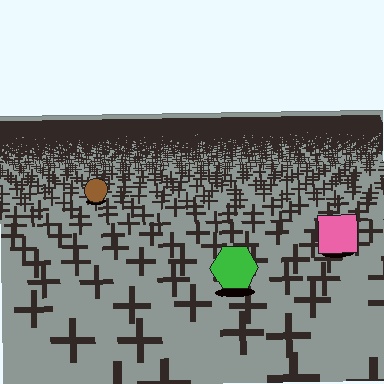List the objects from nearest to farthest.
From nearest to farthest: the green hexagon, the pink square, the brown circle.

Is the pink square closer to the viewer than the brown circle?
Yes. The pink square is closer — you can tell from the texture gradient: the ground texture is coarser near it.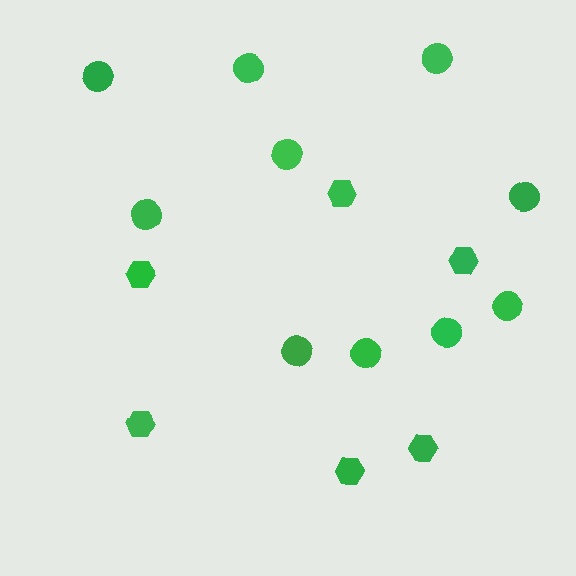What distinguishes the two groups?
There are 2 groups: one group of hexagons (6) and one group of circles (10).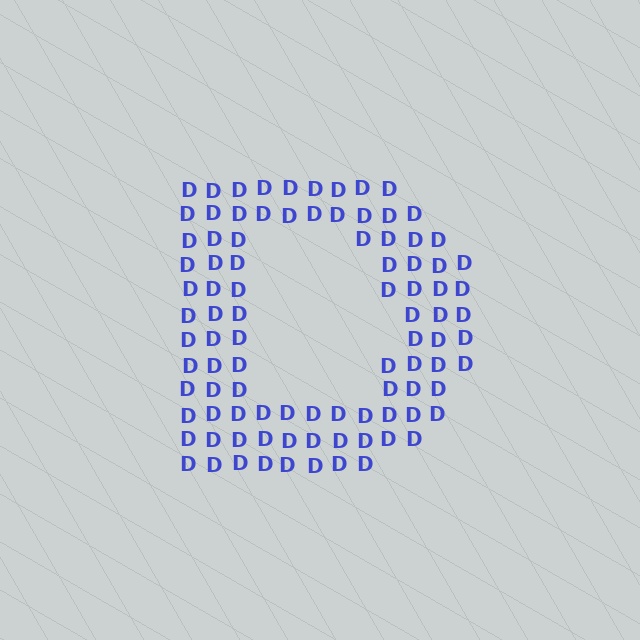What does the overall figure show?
The overall figure shows the letter D.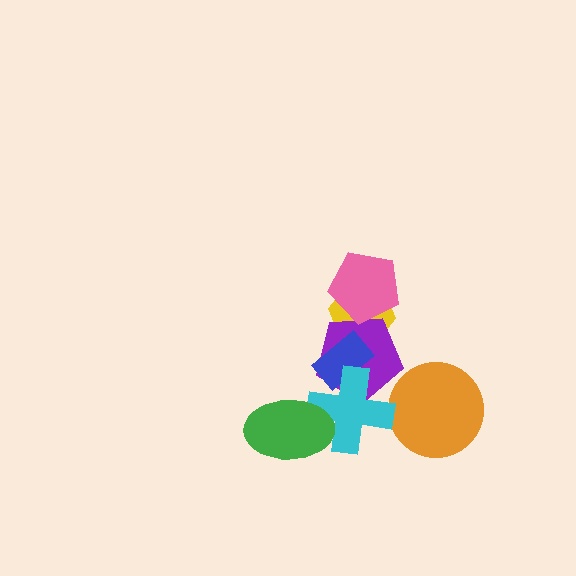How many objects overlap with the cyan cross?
3 objects overlap with the cyan cross.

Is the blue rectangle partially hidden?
Yes, it is partially covered by another shape.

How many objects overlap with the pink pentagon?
2 objects overlap with the pink pentagon.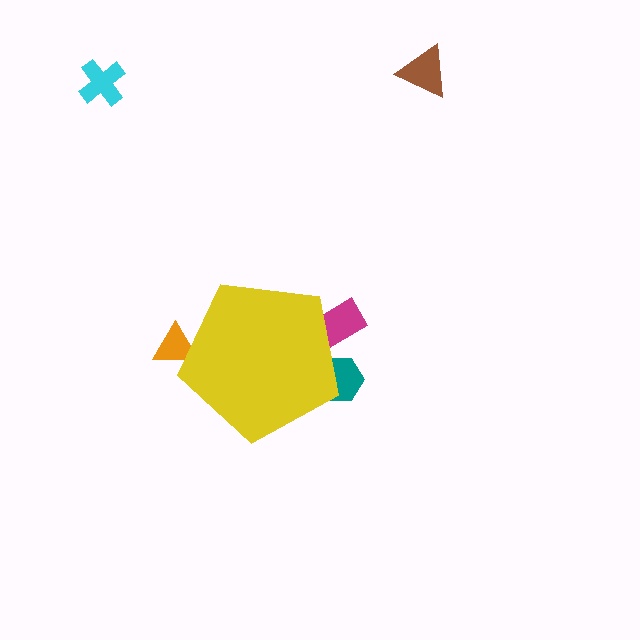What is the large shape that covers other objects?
A yellow pentagon.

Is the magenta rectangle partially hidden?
Yes, the magenta rectangle is partially hidden behind the yellow pentagon.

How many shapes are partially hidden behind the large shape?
3 shapes are partially hidden.